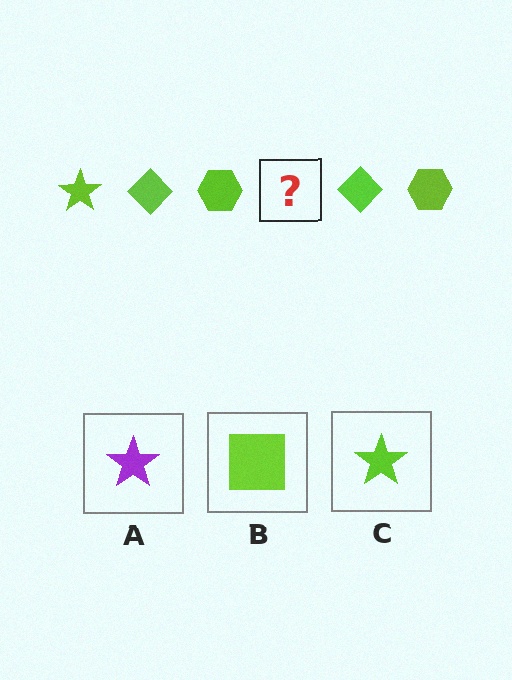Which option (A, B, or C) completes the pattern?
C.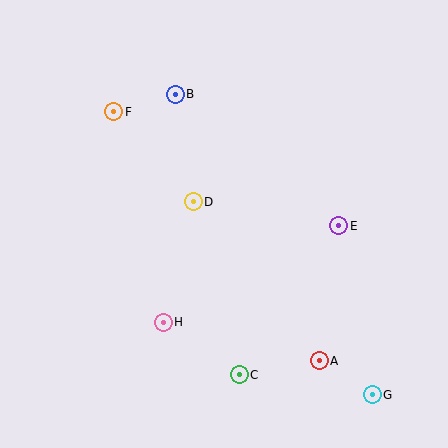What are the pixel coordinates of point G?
Point G is at (372, 395).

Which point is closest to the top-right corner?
Point E is closest to the top-right corner.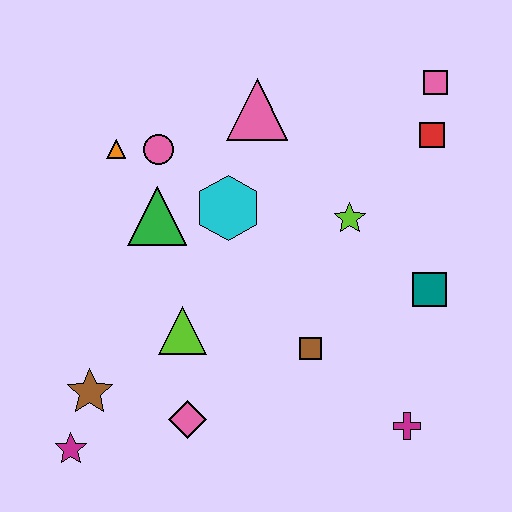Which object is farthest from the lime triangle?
The pink square is farthest from the lime triangle.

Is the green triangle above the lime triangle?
Yes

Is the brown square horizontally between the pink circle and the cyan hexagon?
No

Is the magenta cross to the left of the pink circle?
No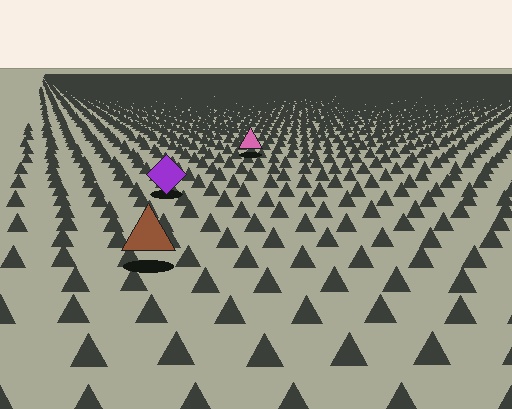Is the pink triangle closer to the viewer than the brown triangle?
No. The brown triangle is closer — you can tell from the texture gradient: the ground texture is coarser near it.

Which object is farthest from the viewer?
The pink triangle is farthest from the viewer. It appears smaller and the ground texture around it is denser.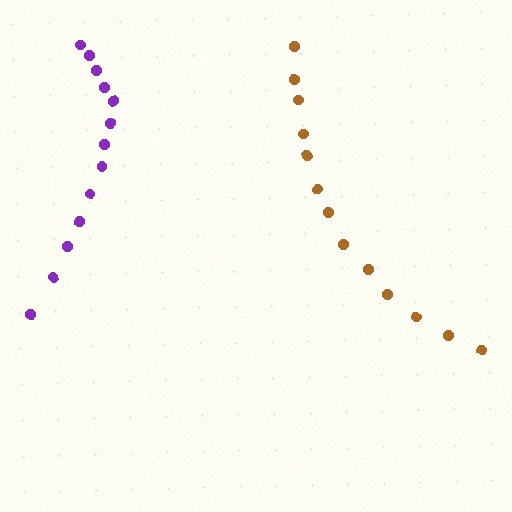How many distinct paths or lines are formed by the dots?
There are 2 distinct paths.